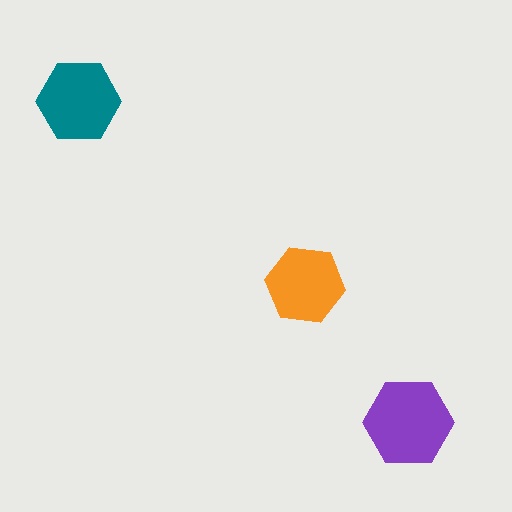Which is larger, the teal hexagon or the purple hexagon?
The purple one.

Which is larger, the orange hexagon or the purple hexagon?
The purple one.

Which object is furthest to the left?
The teal hexagon is leftmost.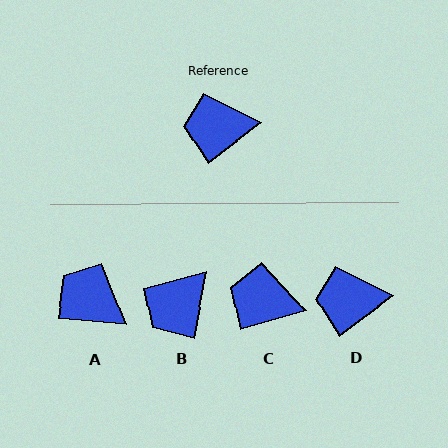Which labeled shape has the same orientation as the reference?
D.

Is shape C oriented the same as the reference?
No, it is off by about 20 degrees.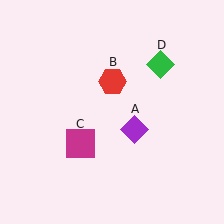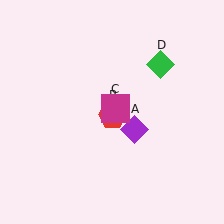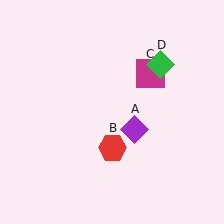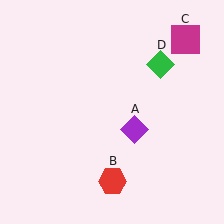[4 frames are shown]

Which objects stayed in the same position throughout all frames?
Purple diamond (object A) and green diamond (object D) remained stationary.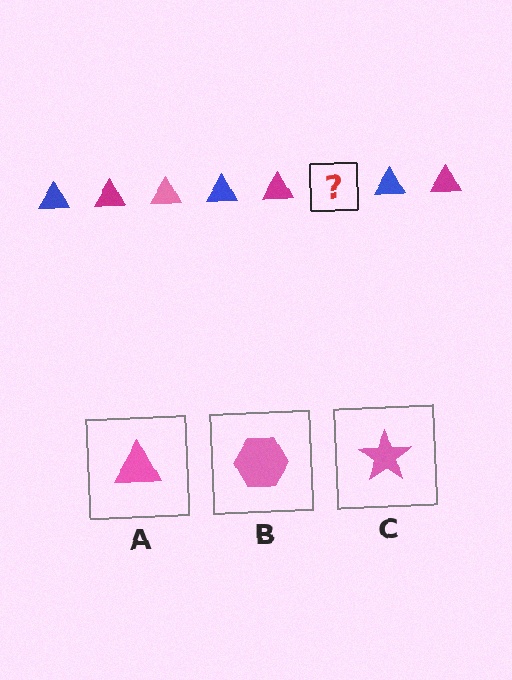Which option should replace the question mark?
Option A.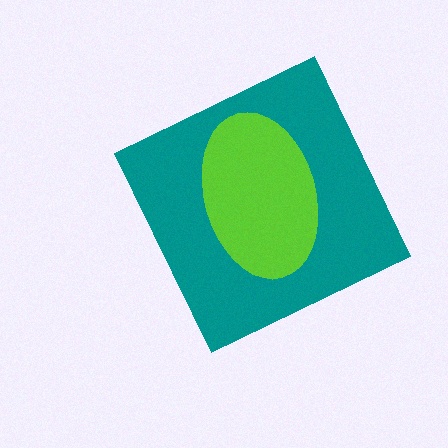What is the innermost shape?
The lime ellipse.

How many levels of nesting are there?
2.